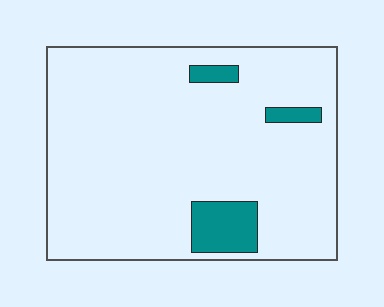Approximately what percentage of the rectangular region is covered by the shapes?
Approximately 10%.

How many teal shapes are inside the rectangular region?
3.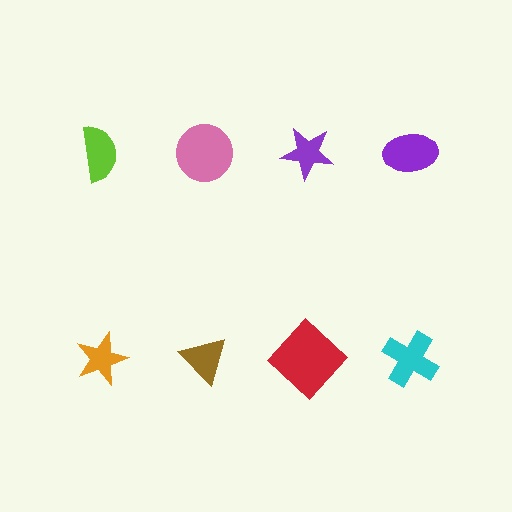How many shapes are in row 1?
4 shapes.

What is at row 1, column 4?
A purple ellipse.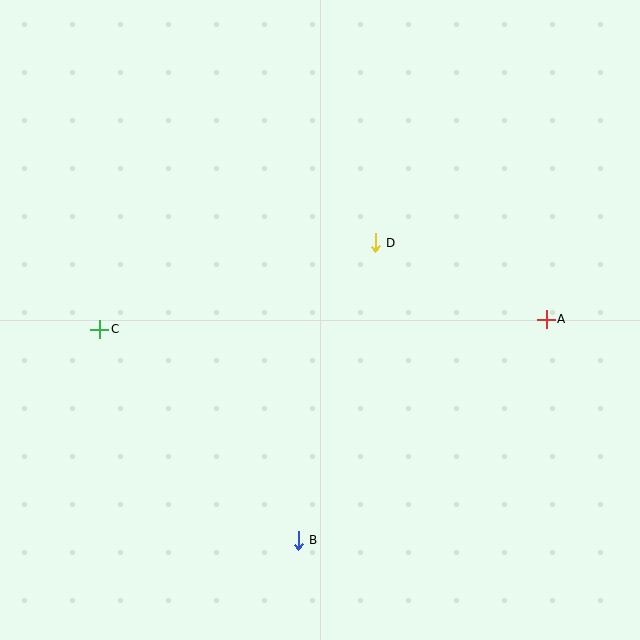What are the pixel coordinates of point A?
Point A is at (546, 319).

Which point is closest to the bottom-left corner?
Point B is closest to the bottom-left corner.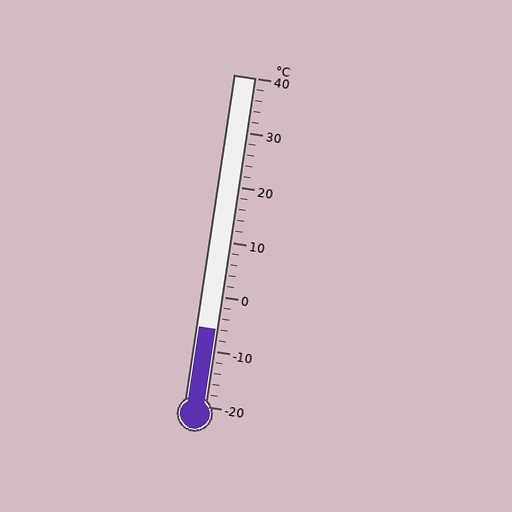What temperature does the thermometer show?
The thermometer shows approximately -6°C.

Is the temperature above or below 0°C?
The temperature is below 0°C.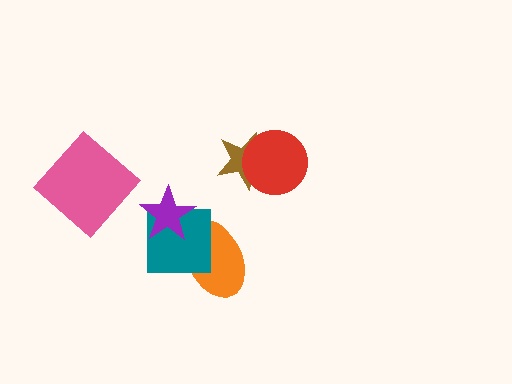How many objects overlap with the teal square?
2 objects overlap with the teal square.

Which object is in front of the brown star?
The red circle is in front of the brown star.